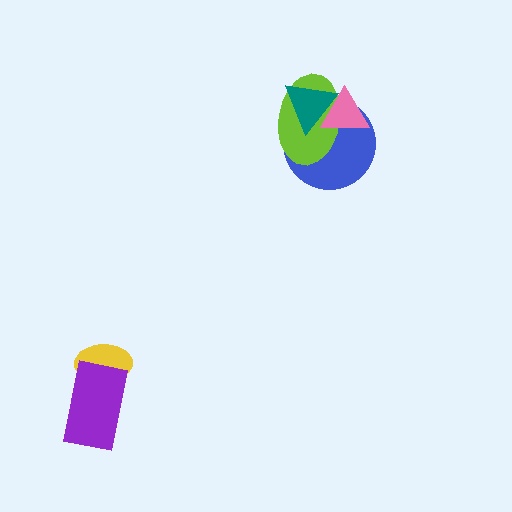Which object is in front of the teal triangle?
The pink triangle is in front of the teal triangle.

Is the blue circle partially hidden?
Yes, it is partially covered by another shape.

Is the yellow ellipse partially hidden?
Yes, it is partially covered by another shape.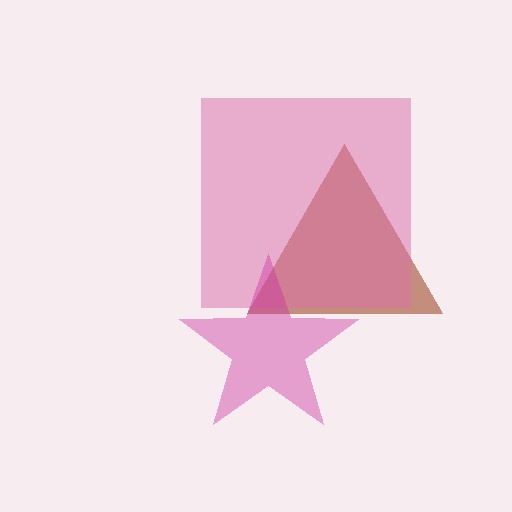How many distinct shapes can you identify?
There are 3 distinct shapes: a brown triangle, a pink square, a magenta star.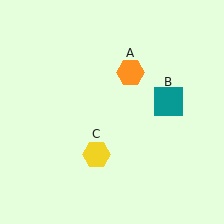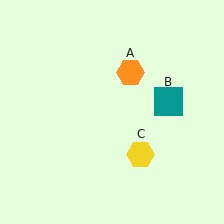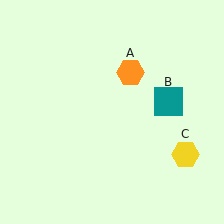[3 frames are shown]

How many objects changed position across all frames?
1 object changed position: yellow hexagon (object C).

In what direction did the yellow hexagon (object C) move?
The yellow hexagon (object C) moved right.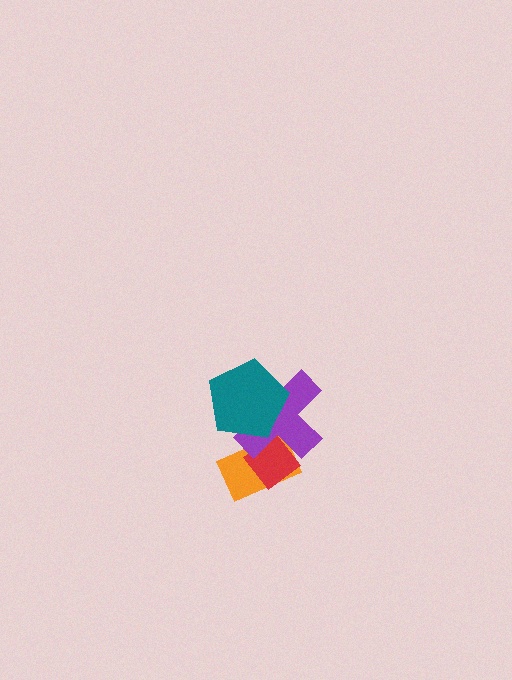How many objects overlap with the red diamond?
2 objects overlap with the red diamond.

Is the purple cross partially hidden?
Yes, it is partially covered by another shape.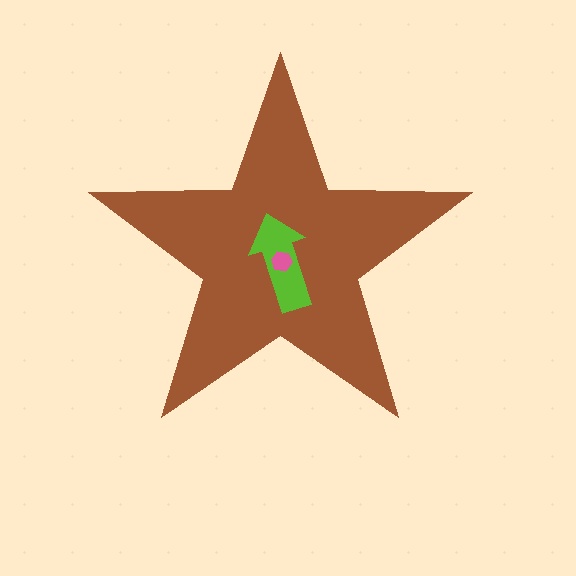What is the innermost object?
The pink hexagon.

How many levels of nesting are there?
3.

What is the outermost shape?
The brown star.